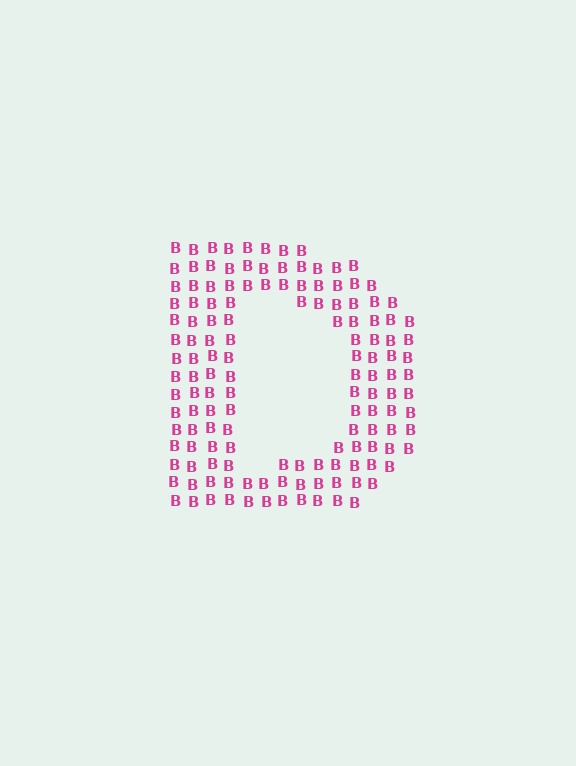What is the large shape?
The large shape is the letter D.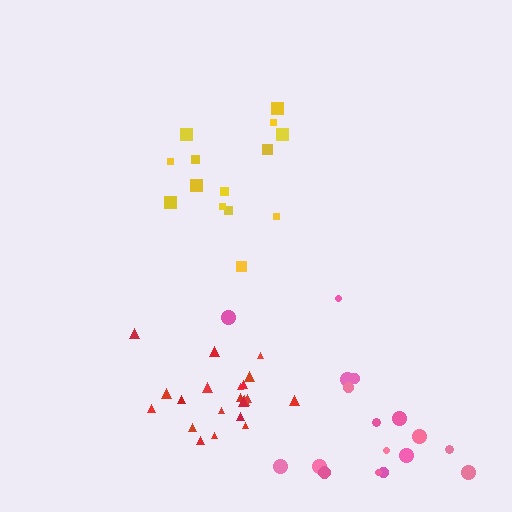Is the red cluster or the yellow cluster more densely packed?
Red.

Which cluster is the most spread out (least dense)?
Pink.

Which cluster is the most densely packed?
Red.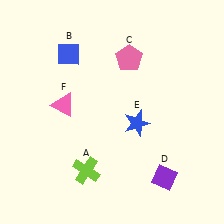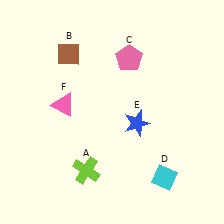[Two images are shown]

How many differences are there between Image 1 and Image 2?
There are 2 differences between the two images.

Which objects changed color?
B changed from blue to brown. D changed from purple to cyan.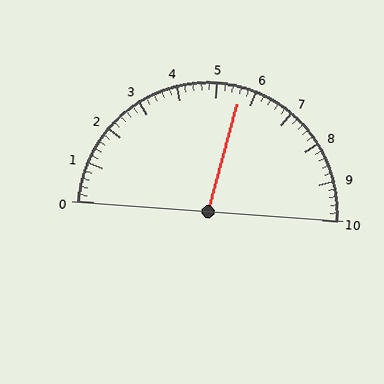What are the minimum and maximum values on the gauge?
The gauge ranges from 0 to 10.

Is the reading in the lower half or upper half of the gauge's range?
The reading is in the upper half of the range (0 to 10).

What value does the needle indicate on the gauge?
The needle indicates approximately 5.6.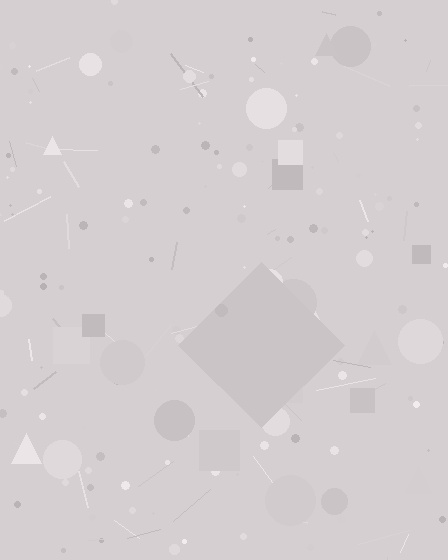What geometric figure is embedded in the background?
A diamond is embedded in the background.